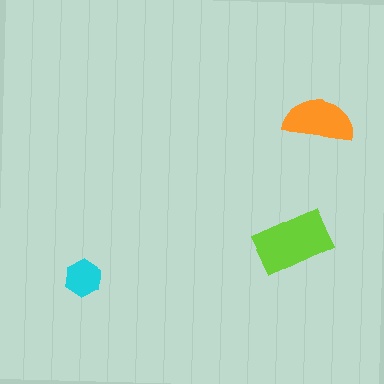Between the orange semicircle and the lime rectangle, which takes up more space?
The lime rectangle.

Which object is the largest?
The lime rectangle.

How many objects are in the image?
There are 3 objects in the image.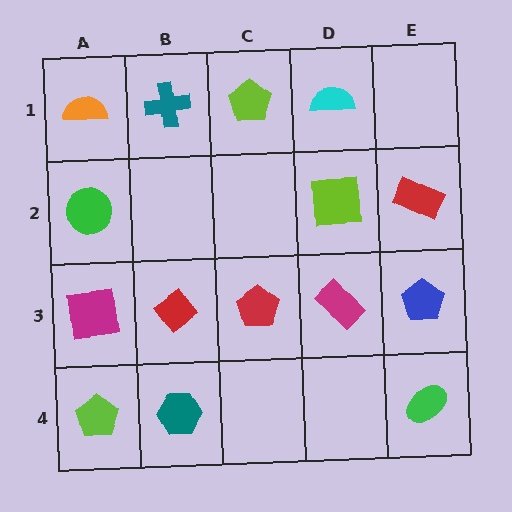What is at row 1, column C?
A lime pentagon.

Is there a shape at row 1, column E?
No, that cell is empty.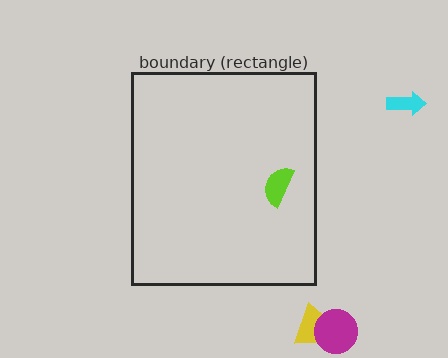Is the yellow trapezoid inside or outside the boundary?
Outside.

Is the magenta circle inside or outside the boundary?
Outside.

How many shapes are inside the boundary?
1 inside, 3 outside.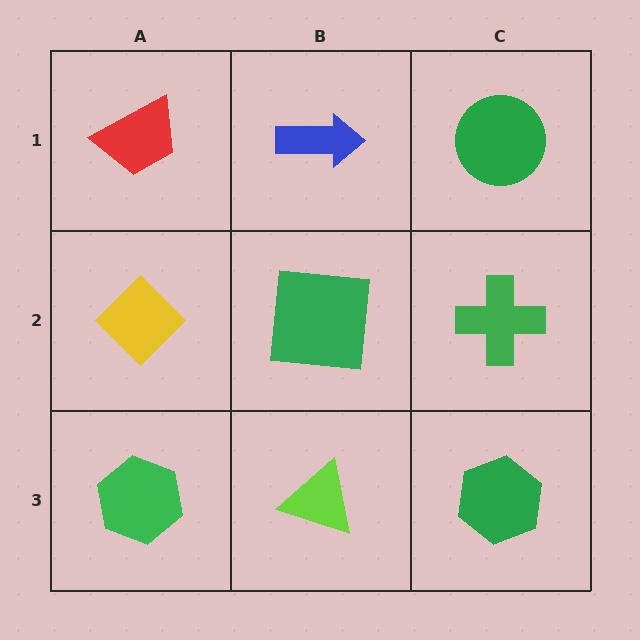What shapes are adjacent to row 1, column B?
A green square (row 2, column B), a red trapezoid (row 1, column A), a green circle (row 1, column C).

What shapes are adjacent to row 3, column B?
A green square (row 2, column B), a green hexagon (row 3, column A), a green hexagon (row 3, column C).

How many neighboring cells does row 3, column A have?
2.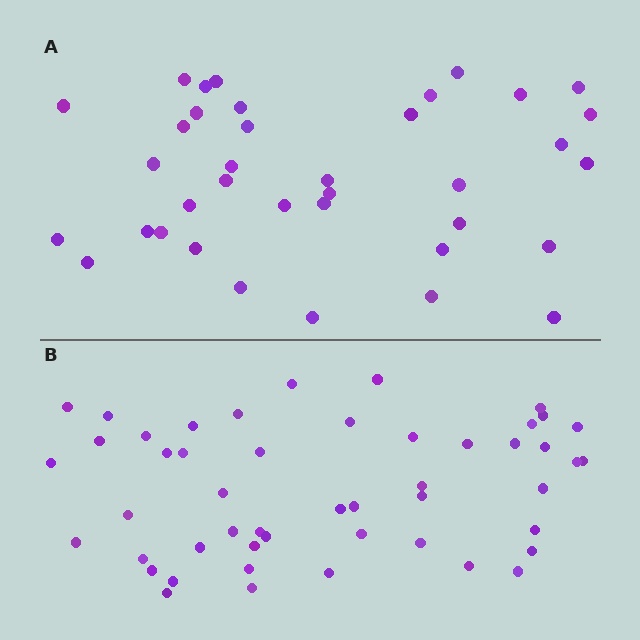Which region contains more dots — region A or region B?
Region B (the bottom region) has more dots.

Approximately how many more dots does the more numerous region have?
Region B has roughly 12 or so more dots than region A.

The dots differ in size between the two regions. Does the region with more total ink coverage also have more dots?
No. Region A has more total ink coverage because its dots are larger, but region B actually contains more individual dots. Total area can be misleading — the number of items is what matters here.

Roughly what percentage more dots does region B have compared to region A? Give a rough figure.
About 30% more.